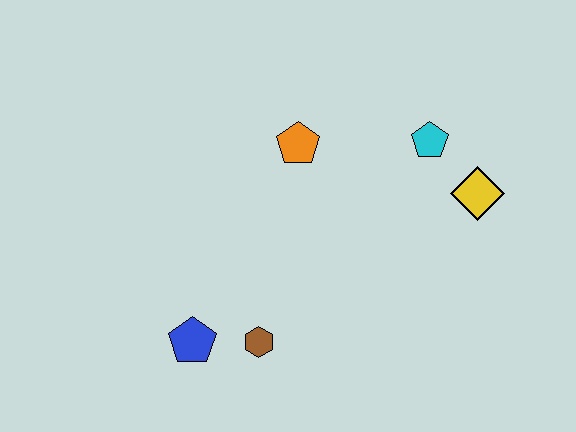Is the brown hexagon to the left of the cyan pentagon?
Yes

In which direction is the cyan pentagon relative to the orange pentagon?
The cyan pentagon is to the right of the orange pentagon.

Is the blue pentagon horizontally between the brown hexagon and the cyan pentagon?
No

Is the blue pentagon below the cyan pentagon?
Yes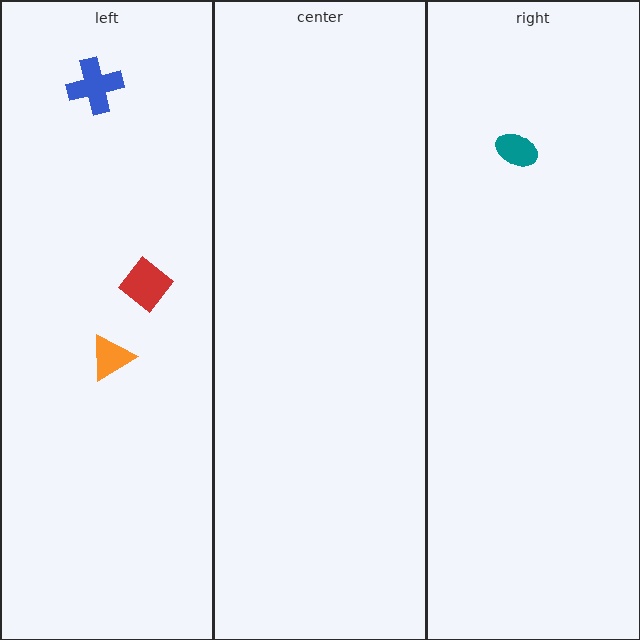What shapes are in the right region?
The teal ellipse.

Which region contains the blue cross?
The left region.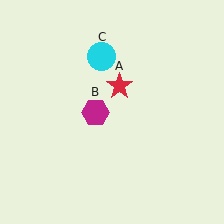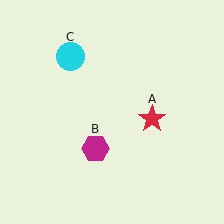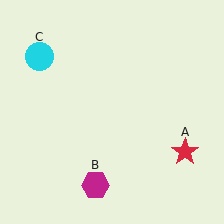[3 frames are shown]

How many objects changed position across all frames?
3 objects changed position: red star (object A), magenta hexagon (object B), cyan circle (object C).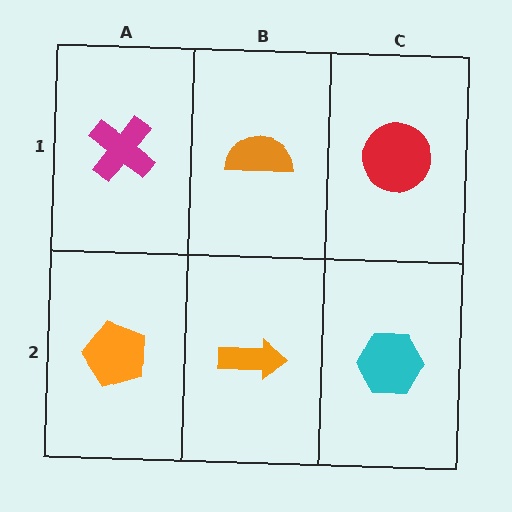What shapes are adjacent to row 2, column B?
An orange semicircle (row 1, column B), an orange pentagon (row 2, column A), a cyan hexagon (row 2, column C).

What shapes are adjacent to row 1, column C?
A cyan hexagon (row 2, column C), an orange semicircle (row 1, column B).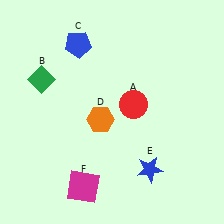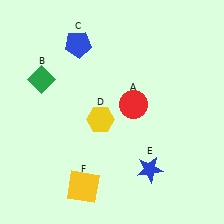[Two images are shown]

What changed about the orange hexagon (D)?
In Image 1, D is orange. In Image 2, it changed to yellow.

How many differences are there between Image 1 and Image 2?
There are 2 differences between the two images.